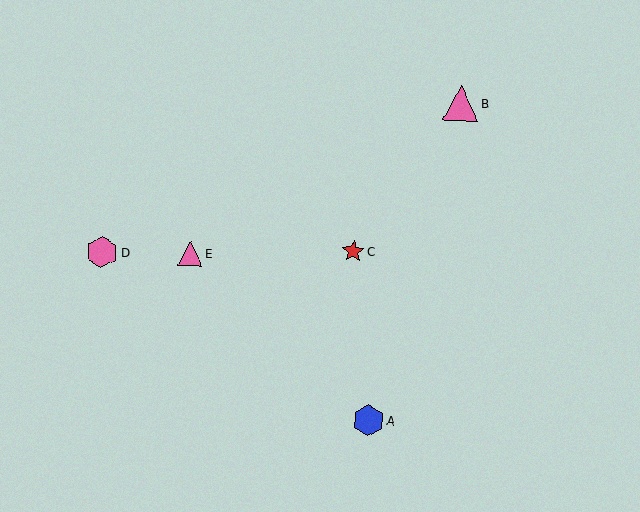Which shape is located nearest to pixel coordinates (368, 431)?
The blue hexagon (labeled A) at (368, 420) is nearest to that location.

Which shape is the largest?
The pink triangle (labeled B) is the largest.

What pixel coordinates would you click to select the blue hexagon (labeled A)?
Click at (368, 420) to select the blue hexagon A.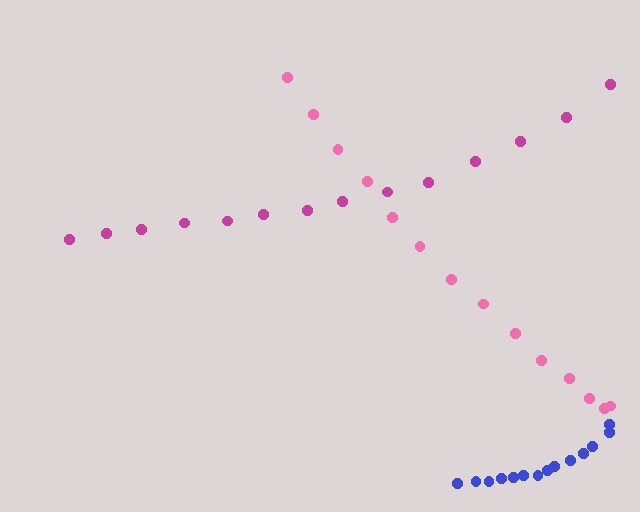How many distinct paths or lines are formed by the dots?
There are 3 distinct paths.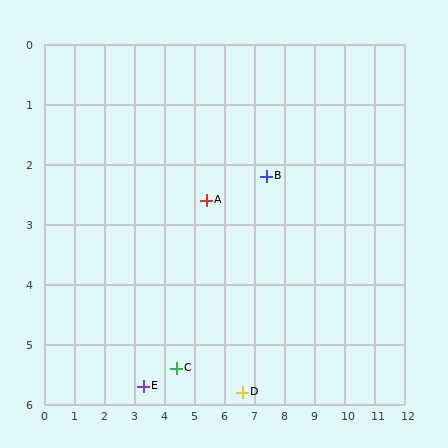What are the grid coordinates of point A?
Point A is at approximately (5.4, 2.6).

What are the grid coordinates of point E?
Point E is at approximately (3.3, 5.7).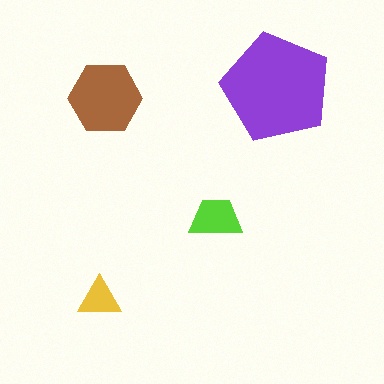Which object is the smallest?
The yellow triangle.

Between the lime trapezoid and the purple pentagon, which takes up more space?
The purple pentagon.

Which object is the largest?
The purple pentagon.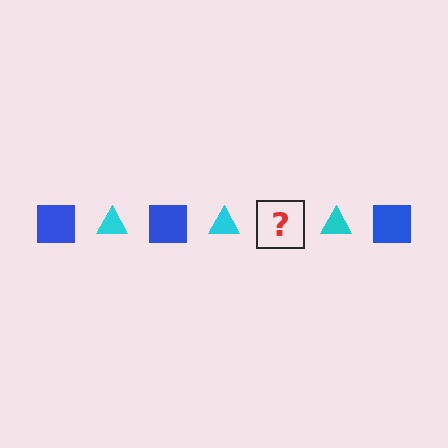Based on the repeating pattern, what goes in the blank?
The blank should be a blue square.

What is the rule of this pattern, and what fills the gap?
The rule is that the pattern alternates between blue square and cyan triangle. The gap should be filled with a blue square.